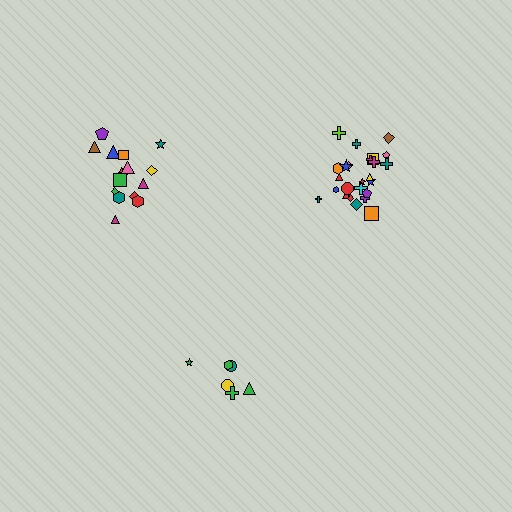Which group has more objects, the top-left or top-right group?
The top-right group.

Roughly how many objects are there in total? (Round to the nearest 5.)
Roughly 50 objects in total.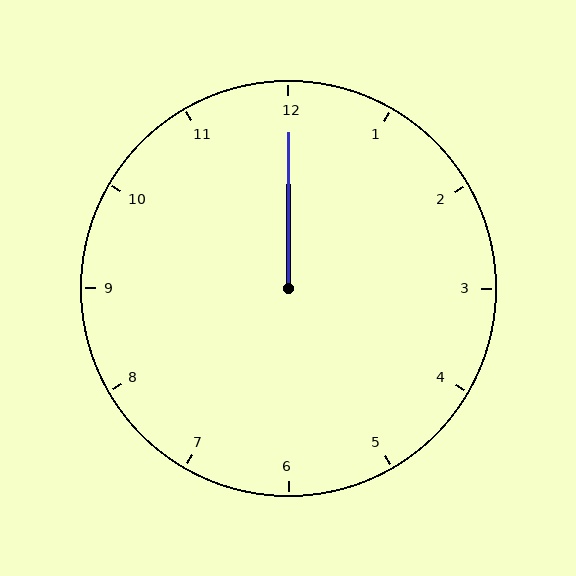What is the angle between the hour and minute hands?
Approximately 0 degrees.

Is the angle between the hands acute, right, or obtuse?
It is acute.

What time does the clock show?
12:00.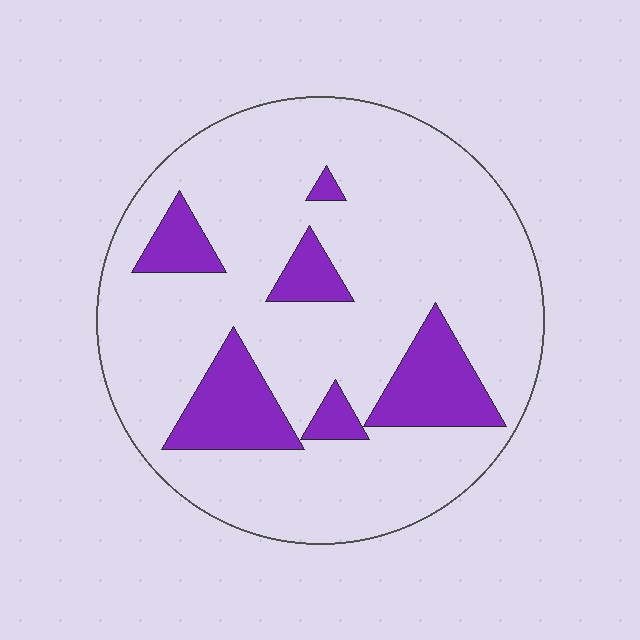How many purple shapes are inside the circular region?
6.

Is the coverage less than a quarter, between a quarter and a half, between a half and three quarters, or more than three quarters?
Less than a quarter.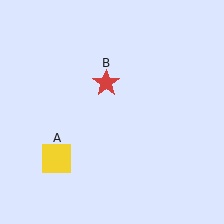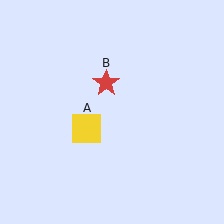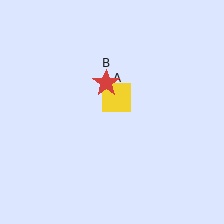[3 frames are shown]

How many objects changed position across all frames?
1 object changed position: yellow square (object A).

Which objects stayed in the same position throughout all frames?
Red star (object B) remained stationary.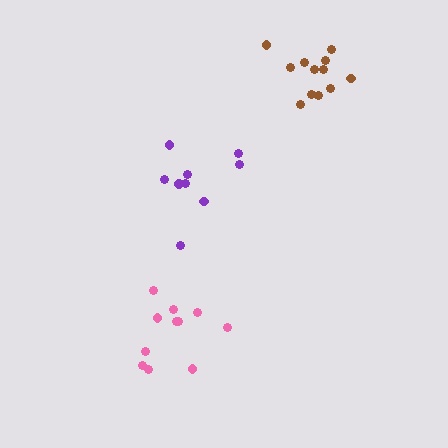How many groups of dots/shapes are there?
There are 3 groups.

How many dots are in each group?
Group 1: 9 dots, Group 2: 12 dots, Group 3: 11 dots (32 total).